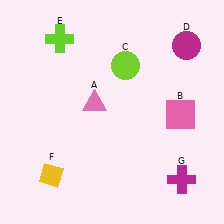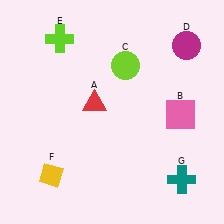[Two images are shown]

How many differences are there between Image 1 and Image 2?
There are 2 differences between the two images.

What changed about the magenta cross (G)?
In Image 1, G is magenta. In Image 2, it changed to teal.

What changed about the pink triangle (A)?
In Image 1, A is pink. In Image 2, it changed to red.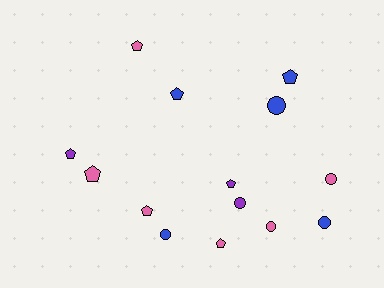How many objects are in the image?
There are 14 objects.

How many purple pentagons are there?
There are 2 purple pentagons.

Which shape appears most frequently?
Pentagon, with 8 objects.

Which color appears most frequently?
Pink, with 6 objects.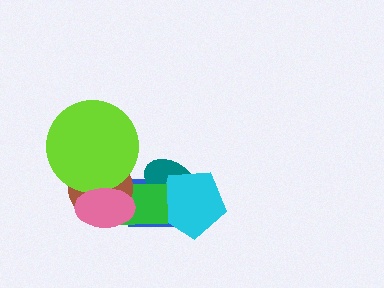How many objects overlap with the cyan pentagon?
3 objects overlap with the cyan pentagon.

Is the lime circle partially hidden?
Yes, it is partially covered by another shape.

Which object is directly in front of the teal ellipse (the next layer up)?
The cyan pentagon is directly in front of the teal ellipse.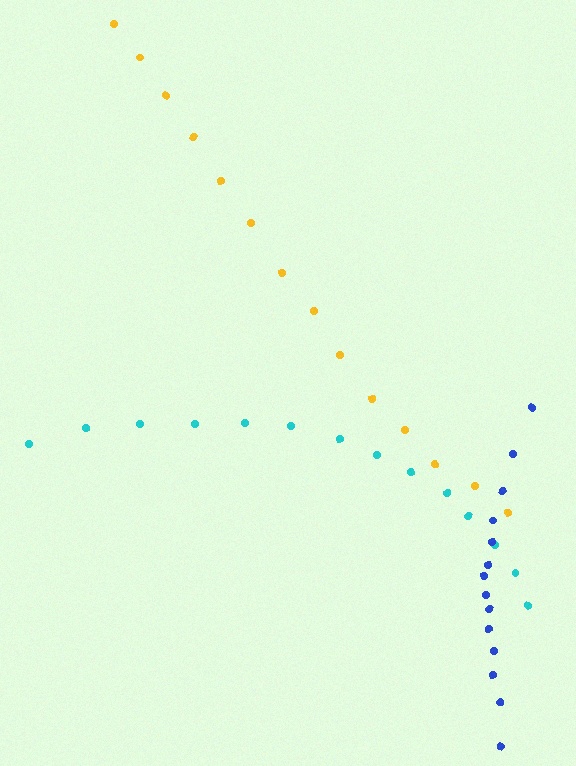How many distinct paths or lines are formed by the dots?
There are 3 distinct paths.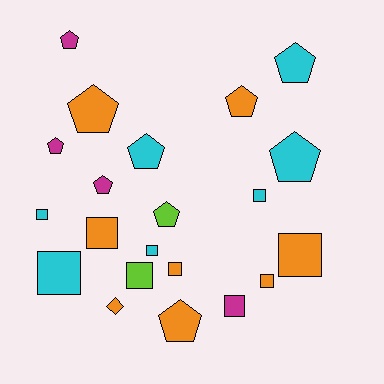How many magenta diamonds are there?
There are no magenta diamonds.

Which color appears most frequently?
Orange, with 8 objects.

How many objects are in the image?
There are 21 objects.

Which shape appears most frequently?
Pentagon, with 10 objects.